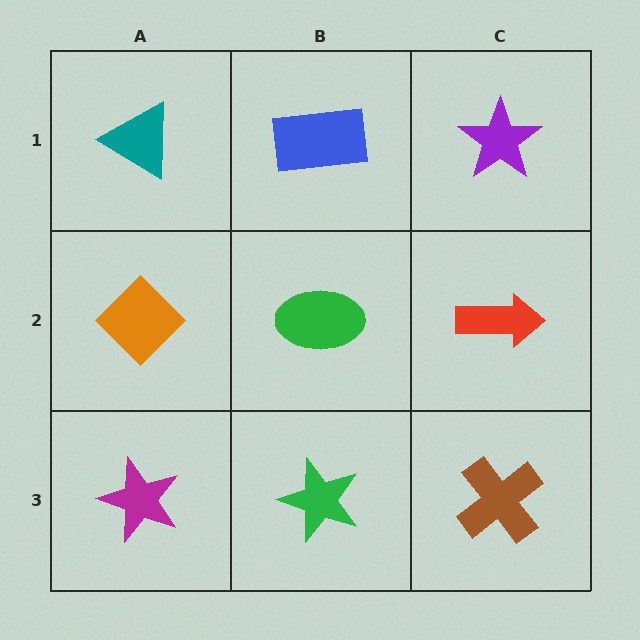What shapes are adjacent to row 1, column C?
A red arrow (row 2, column C), a blue rectangle (row 1, column B).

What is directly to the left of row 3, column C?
A green star.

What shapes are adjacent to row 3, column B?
A green ellipse (row 2, column B), a magenta star (row 3, column A), a brown cross (row 3, column C).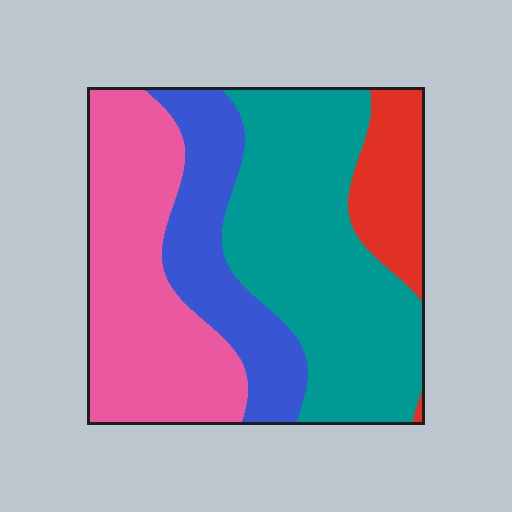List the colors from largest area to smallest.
From largest to smallest: teal, pink, blue, red.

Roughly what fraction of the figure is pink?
Pink takes up about one third (1/3) of the figure.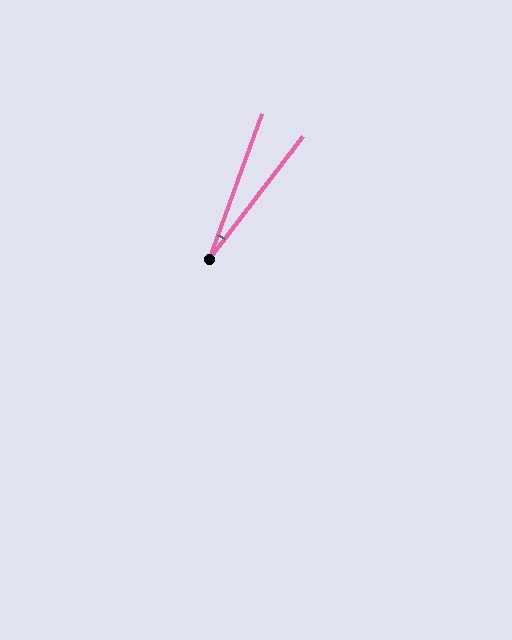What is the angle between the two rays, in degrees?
Approximately 18 degrees.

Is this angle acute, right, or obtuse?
It is acute.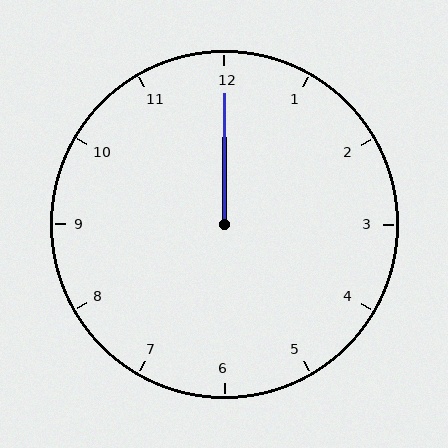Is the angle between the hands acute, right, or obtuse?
It is acute.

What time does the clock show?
12:00.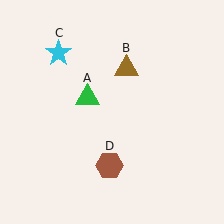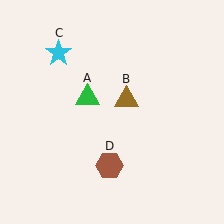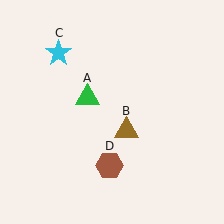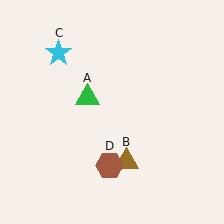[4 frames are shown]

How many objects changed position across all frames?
1 object changed position: brown triangle (object B).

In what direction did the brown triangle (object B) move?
The brown triangle (object B) moved down.